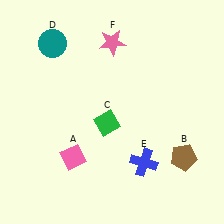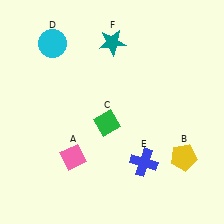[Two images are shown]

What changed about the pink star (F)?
In Image 1, F is pink. In Image 2, it changed to teal.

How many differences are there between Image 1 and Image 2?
There are 3 differences between the two images.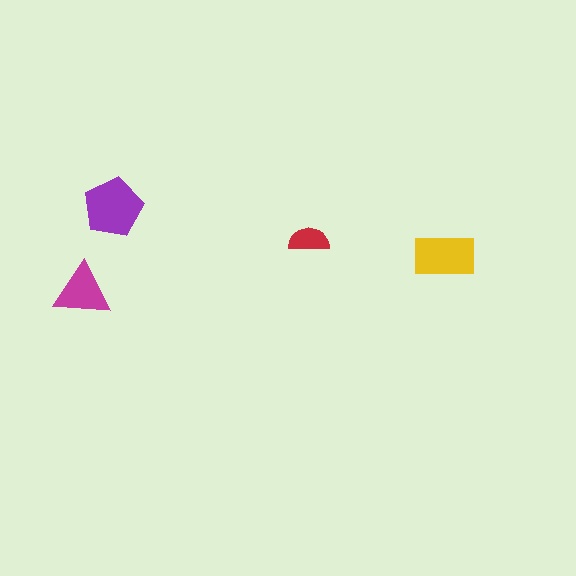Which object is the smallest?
The red semicircle.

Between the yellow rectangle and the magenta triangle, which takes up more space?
The yellow rectangle.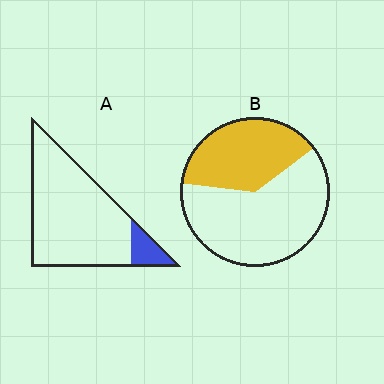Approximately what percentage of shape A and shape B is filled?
A is approximately 10% and B is approximately 40%.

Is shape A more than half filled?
No.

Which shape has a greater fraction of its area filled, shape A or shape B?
Shape B.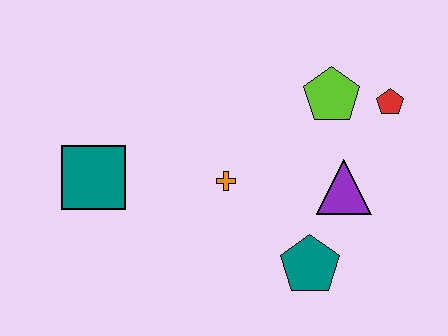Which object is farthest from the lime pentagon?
The teal square is farthest from the lime pentagon.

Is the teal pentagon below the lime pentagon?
Yes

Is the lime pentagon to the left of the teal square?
No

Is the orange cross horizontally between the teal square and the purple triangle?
Yes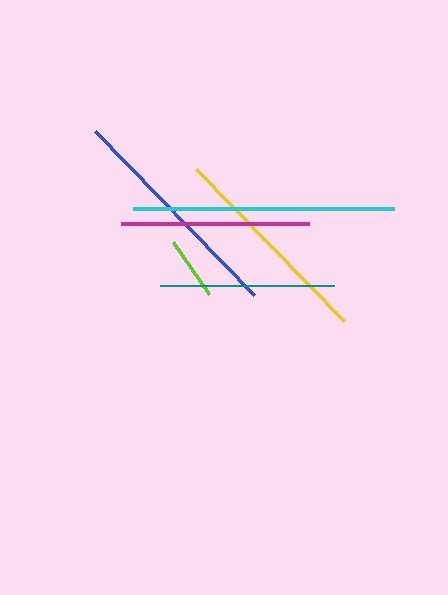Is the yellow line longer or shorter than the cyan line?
The cyan line is longer than the yellow line.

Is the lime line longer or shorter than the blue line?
The blue line is longer than the lime line.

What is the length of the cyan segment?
The cyan segment is approximately 261 pixels long.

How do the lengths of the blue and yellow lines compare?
The blue and yellow lines are approximately the same length.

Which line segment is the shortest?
The lime line is the shortest at approximately 63 pixels.